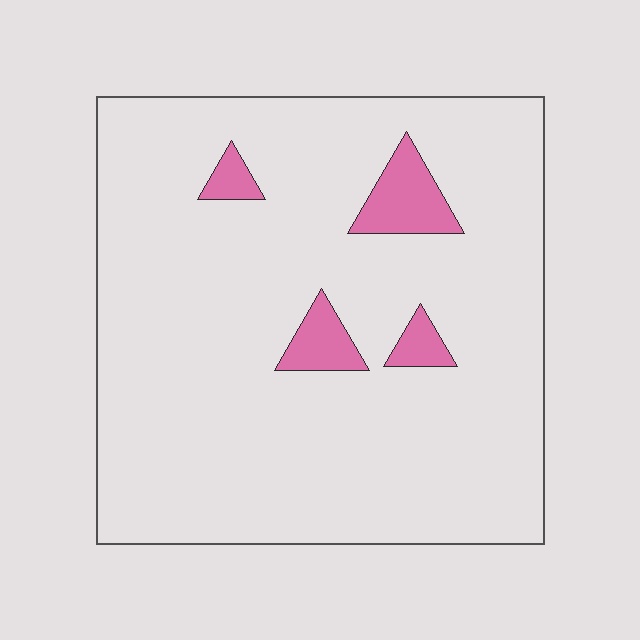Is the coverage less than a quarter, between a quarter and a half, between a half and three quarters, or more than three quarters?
Less than a quarter.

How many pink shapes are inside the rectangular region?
4.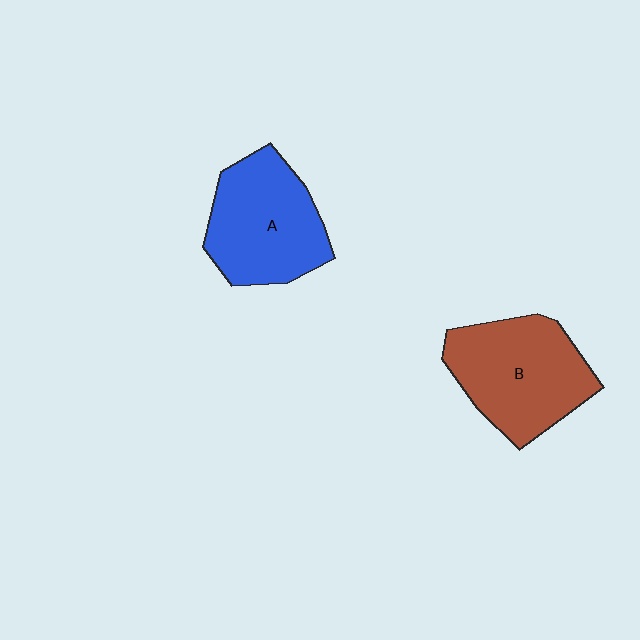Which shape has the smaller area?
Shape A (blue).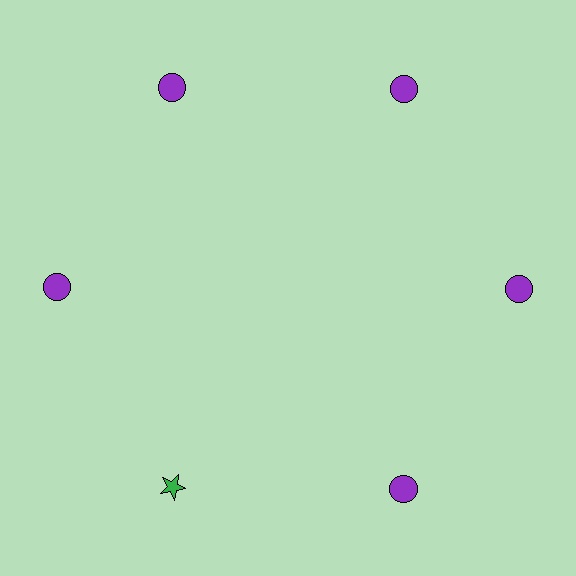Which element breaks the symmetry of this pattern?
The green star at roughly the 7 o'clock position breaks the symmetry. All other shapes are purple circles.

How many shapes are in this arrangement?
There are 6 shapes arranged in a ring pattern.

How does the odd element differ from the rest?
It differs in both color (green instead of purple) and shape (star instead of circle).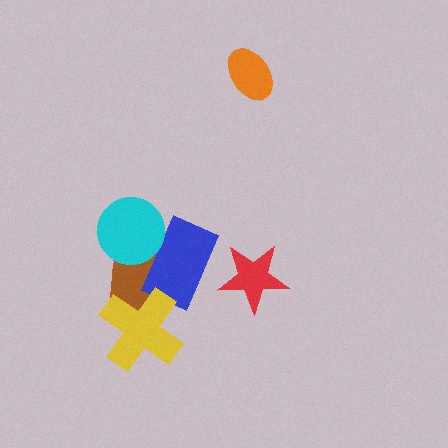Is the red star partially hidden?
No, no other shape covers it.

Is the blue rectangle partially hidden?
Yes, it is partially covered by another shape.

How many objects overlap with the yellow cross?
1 object overlaps with the yellow cross.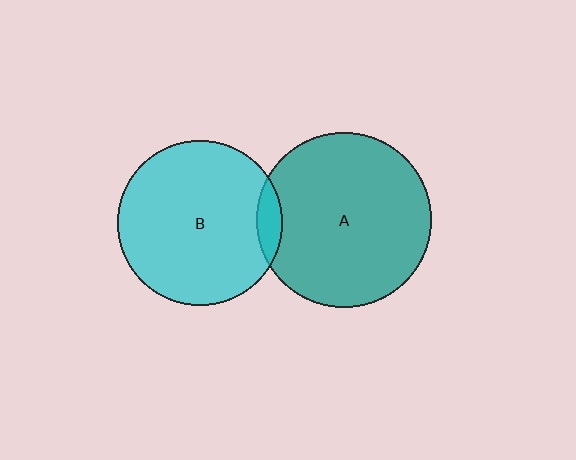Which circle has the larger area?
Circle A (teal).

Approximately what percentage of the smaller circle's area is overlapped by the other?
Approximately 5%.